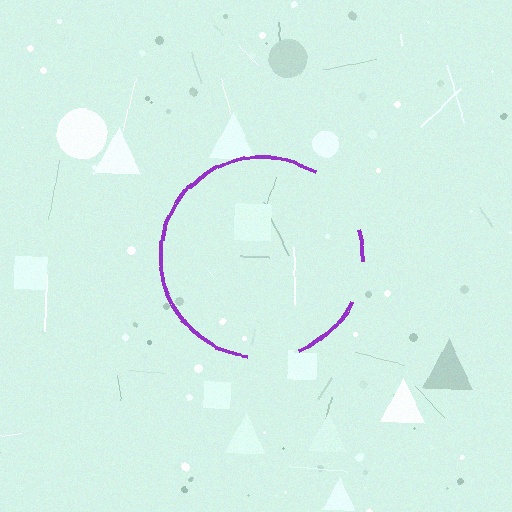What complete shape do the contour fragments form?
The contour fragments form a circle.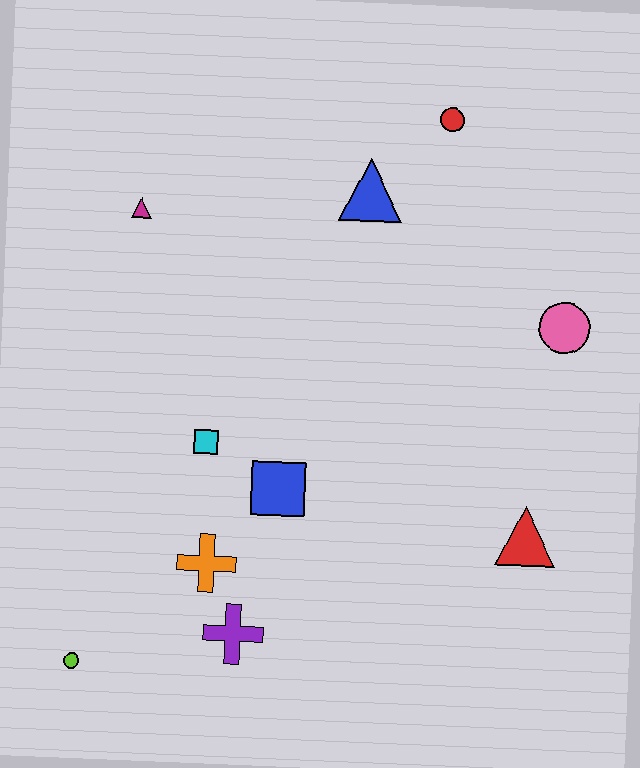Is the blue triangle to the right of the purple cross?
Yes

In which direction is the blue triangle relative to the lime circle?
The blue triangle is above the lime circle.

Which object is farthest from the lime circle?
The red circle is farthest from the lime circle.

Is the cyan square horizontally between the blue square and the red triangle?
No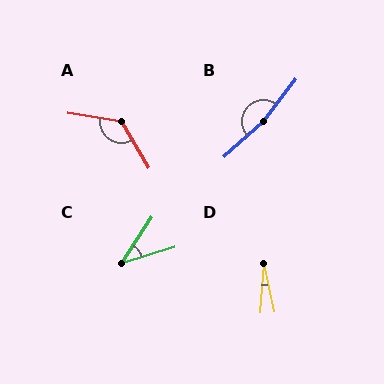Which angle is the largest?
B, at approximately 170 degrees.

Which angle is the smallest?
D, at approximately 17 degrees.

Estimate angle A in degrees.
Approximately 130 degrees.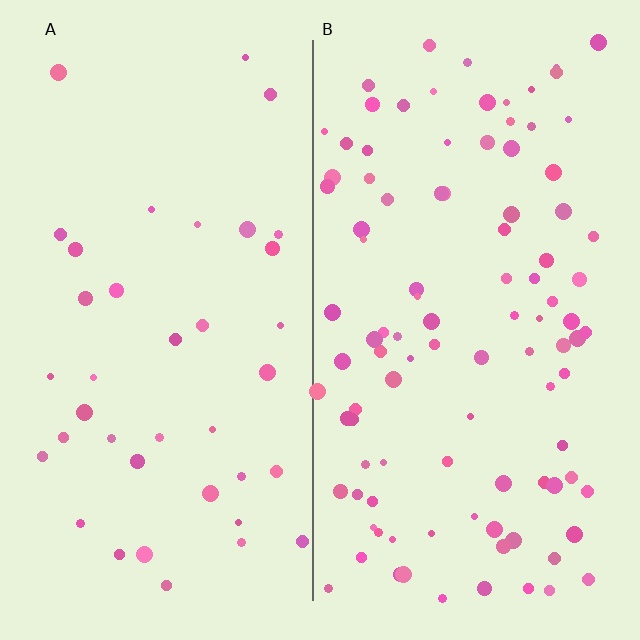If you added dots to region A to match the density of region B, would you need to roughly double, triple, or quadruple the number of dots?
Approximately triple.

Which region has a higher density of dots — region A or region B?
B (the right).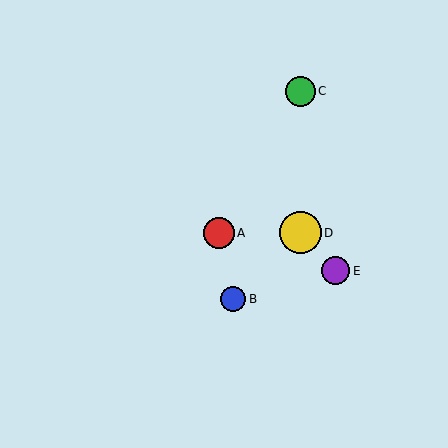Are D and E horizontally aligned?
No, D is at y≈233 and E is at y≈271.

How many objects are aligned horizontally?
2 objects (A, D) are aligned horizontally.